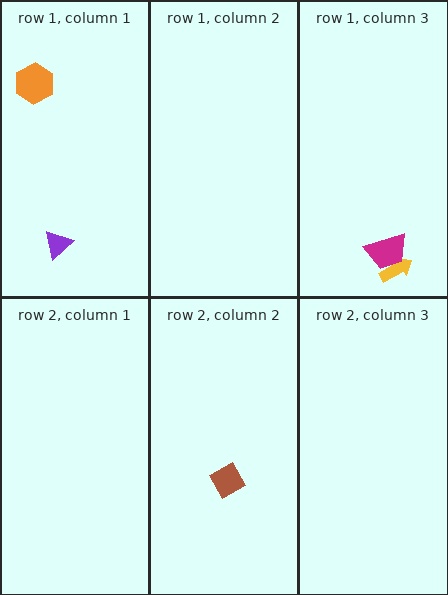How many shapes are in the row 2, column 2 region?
1.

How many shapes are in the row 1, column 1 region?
2.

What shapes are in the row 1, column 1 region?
The purple triangle, the orange hexagon.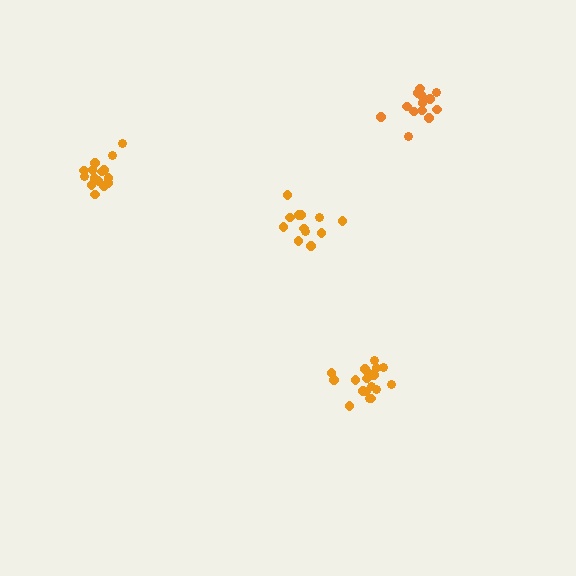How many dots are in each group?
Group 1: 18 dots, Group 2: 14 dots, Group 3: 16 dots, Group 4: 12 dots (60 total).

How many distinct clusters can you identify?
There are 4 distinct clusters.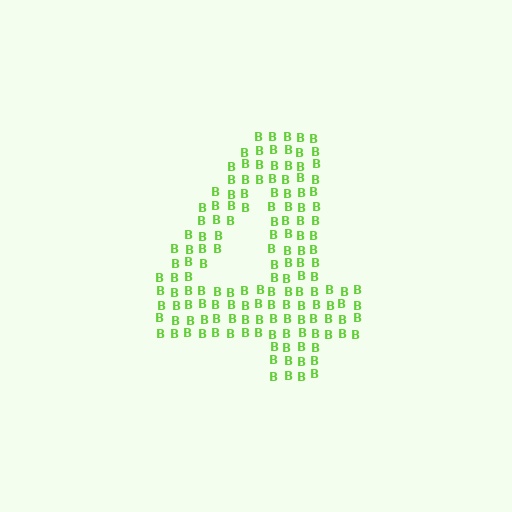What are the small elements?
The small elements are letter B's.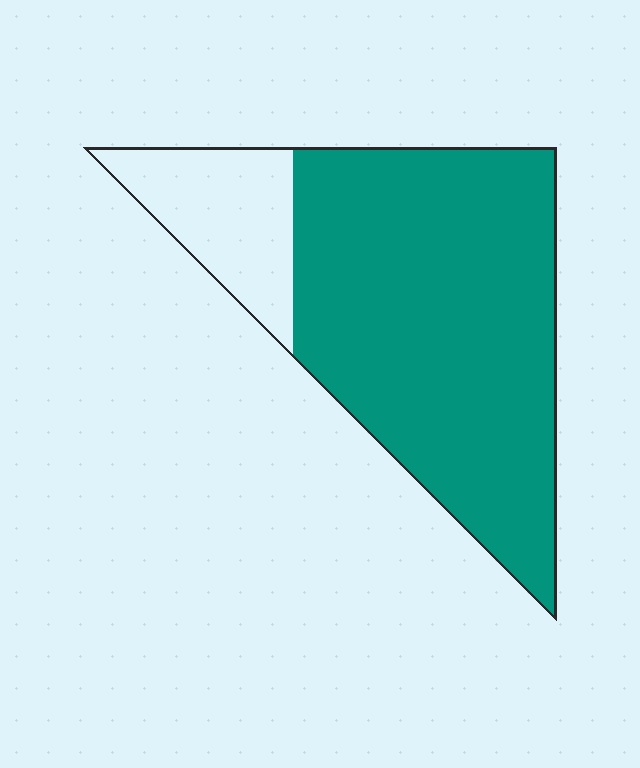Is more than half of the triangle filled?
Yes.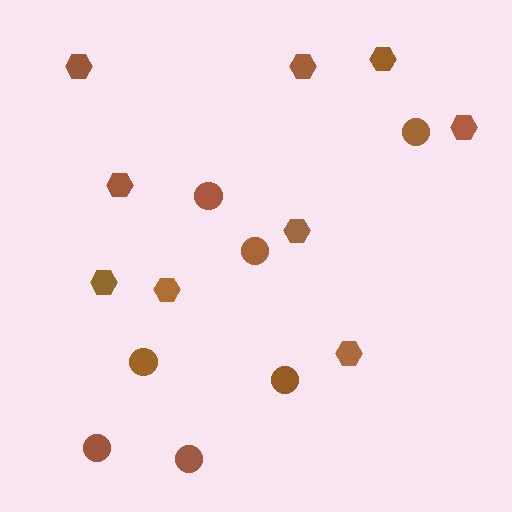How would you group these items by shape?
There are 2 groups: one group of hexagons (9) and one group of circles (7).